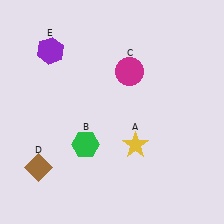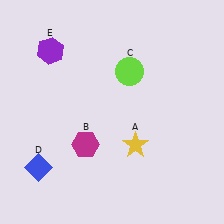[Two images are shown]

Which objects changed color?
B changed from green to magenta. C changed from magenta to lime. D changed from brown to blue.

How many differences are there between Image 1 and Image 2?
There are 3 differences between the two images.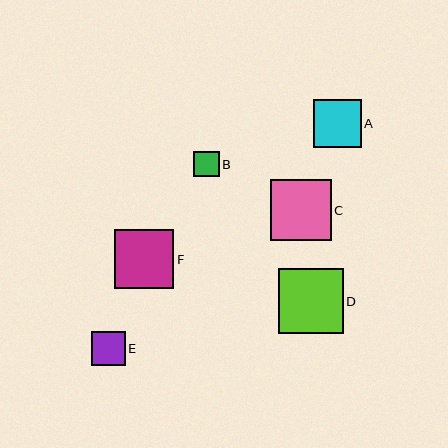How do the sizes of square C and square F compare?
Square C and square F are approximately the same size.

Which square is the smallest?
Square B is the smallest with a size of approximately 25 pixels.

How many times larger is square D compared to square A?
Square D is approximately 1.4 times the size of square A.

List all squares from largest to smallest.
From largest to smallest: D, C, F, A, E, B.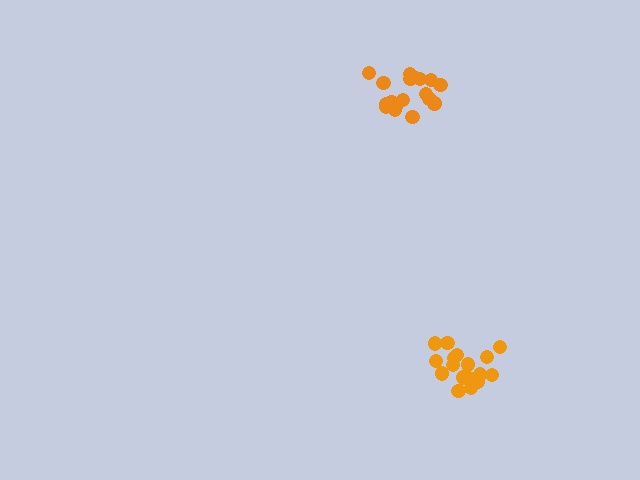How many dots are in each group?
Group 1: 17 dots, Group 2: 18 dots (35 total).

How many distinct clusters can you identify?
There are 2 distinct clusters.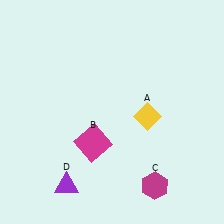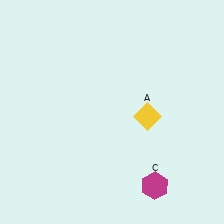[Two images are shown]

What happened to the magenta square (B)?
The magenta square (B) was removed in Image 2. It was in the bottom-left area of Image 1.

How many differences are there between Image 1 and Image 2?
There are 2 differences between the two images.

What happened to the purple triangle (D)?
The purple triangle (D) was removed in Image 2. It was in the bottom-left area of Image 1.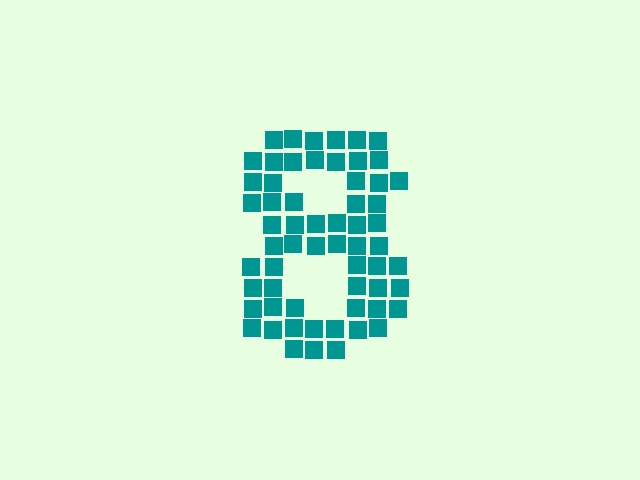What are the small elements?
The small elements are squares.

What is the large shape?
The large shape is the digit 8.